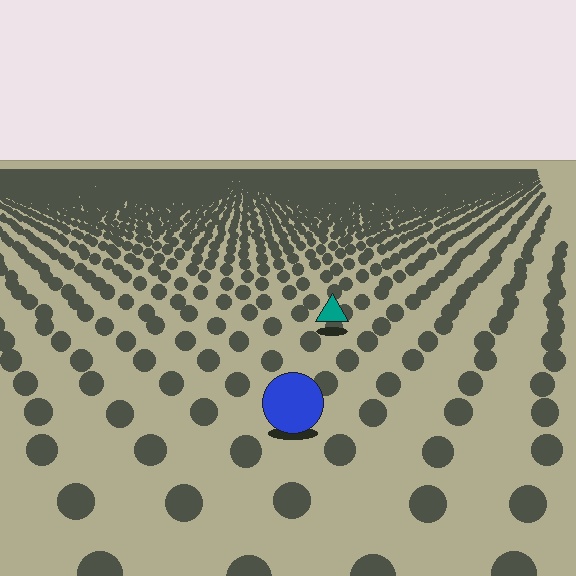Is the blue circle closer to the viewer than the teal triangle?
Yes. The blue circle is closer — you can tell from the texture gradient: the ground texture is coarser near it.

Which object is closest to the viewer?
The blue circle is closest. The texture marks near it are larger and more spread out.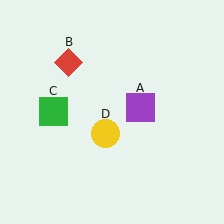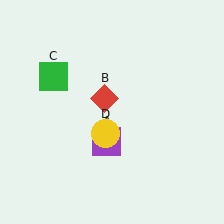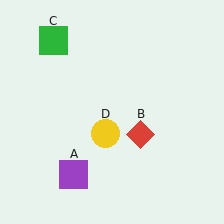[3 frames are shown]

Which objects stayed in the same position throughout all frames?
Yellow circle (object D) remained stationary.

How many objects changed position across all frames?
3 objects changed position: purple square (object A), red diamond (object B), green square (object C).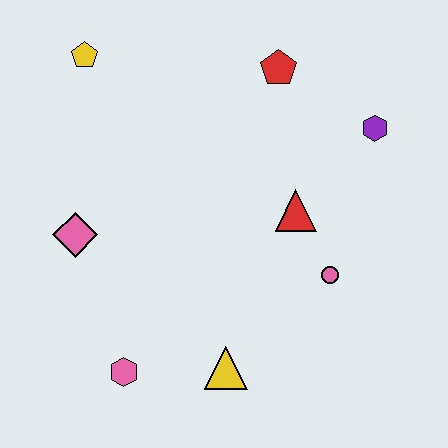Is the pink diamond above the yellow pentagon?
No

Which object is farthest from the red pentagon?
The pink hexagon is farthest from the red pentagon.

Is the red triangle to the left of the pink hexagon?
No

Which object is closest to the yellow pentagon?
The pink diamond is closest to the yellow pentagon.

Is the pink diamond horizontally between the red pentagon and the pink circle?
No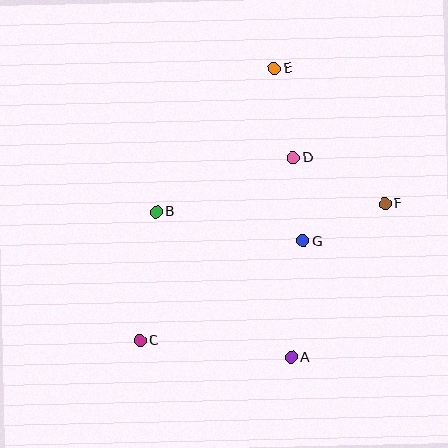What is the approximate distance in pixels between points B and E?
The distance between B and E is approximately 186 pixels.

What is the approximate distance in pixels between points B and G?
The distance between B and G is approximately 150 pixels.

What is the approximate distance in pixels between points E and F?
The distance between E and F is approximately 175 pixels.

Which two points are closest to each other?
Points D and G are closest to each other.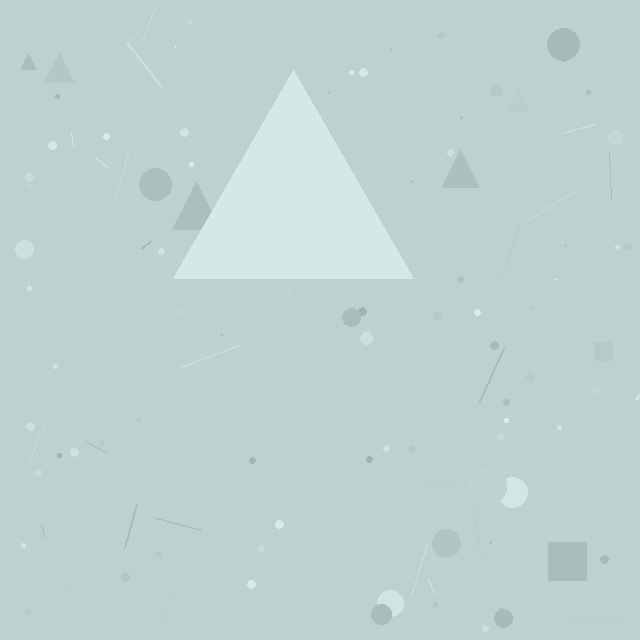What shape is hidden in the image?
A triangle is hidden in the image.